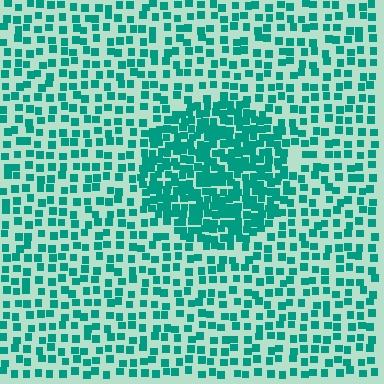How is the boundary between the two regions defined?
The boundary is defined by a change in element density (approximately 2.2x ratio). All elements are the same color, size, and shape.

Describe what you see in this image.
The image contains small teal elements arranged at two different densities. A circle-shaped region is visible where the elements are more densely packed than the surrounding area.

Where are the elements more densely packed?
The elements are more densely packed inside the circle boundary.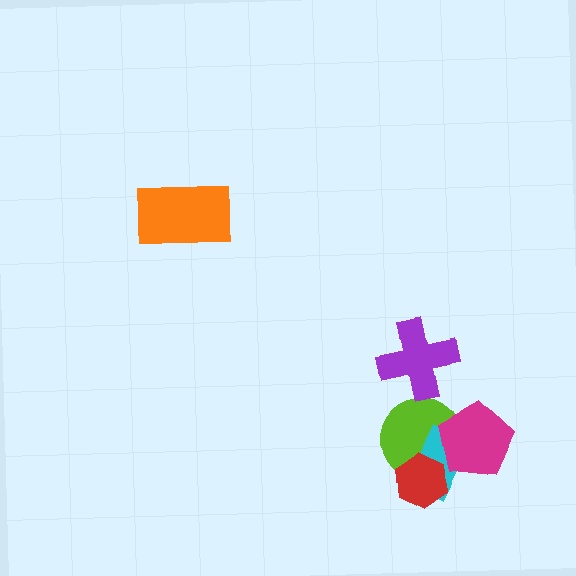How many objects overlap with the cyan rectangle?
3 objects overlap with the cyan rectangle.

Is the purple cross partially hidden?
No, no other shape covers it.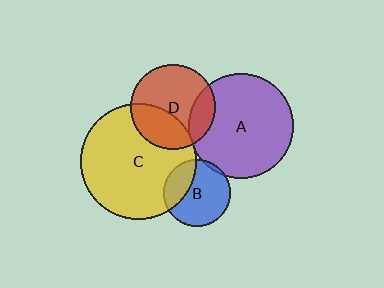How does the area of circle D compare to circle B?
Approximately 1.6 times.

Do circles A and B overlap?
Yes.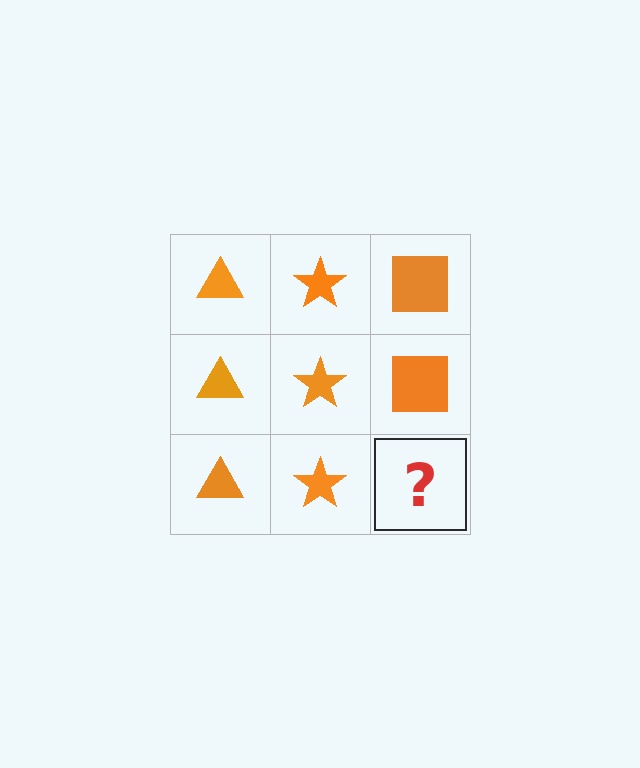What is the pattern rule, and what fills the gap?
The rule is that each column has a consistent shape. The gap should be filled with an orange square.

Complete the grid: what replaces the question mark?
The question mark should be replaced with an orange square.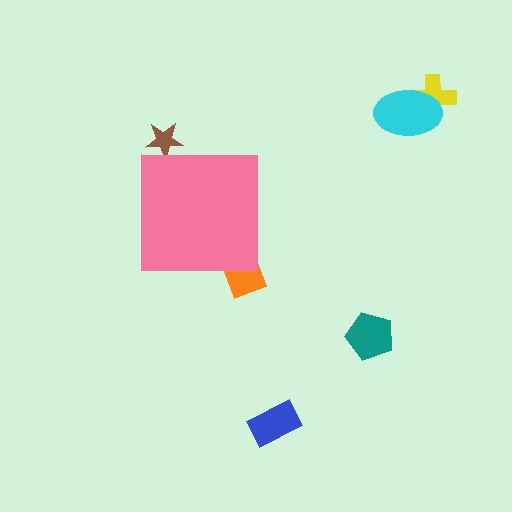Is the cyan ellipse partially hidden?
No, the cyan ellipse is fully visible.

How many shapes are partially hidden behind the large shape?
2 shapes are partially hidden.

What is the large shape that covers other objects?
A pink square.